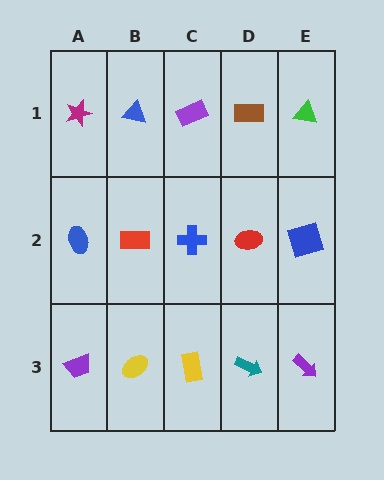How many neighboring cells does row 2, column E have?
3.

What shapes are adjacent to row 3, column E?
A blue square (row 2, column E), a teal arrow (row 3, column D).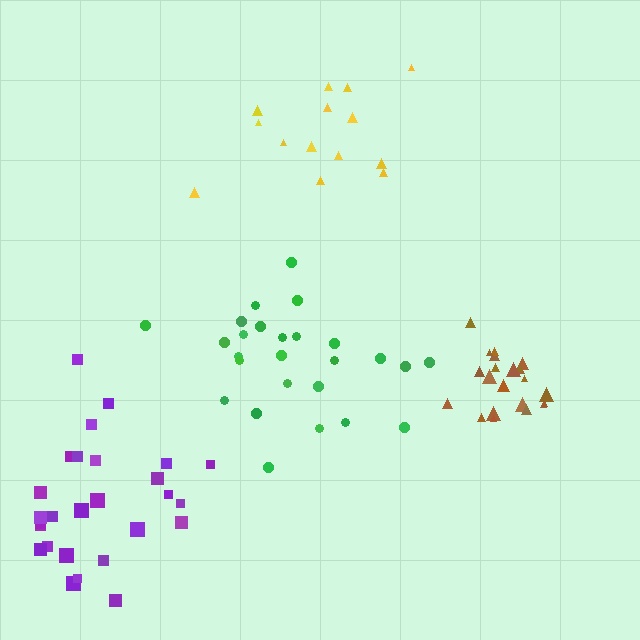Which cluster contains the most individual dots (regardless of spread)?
Purple (28).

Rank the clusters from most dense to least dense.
brown, green, purple, yellow.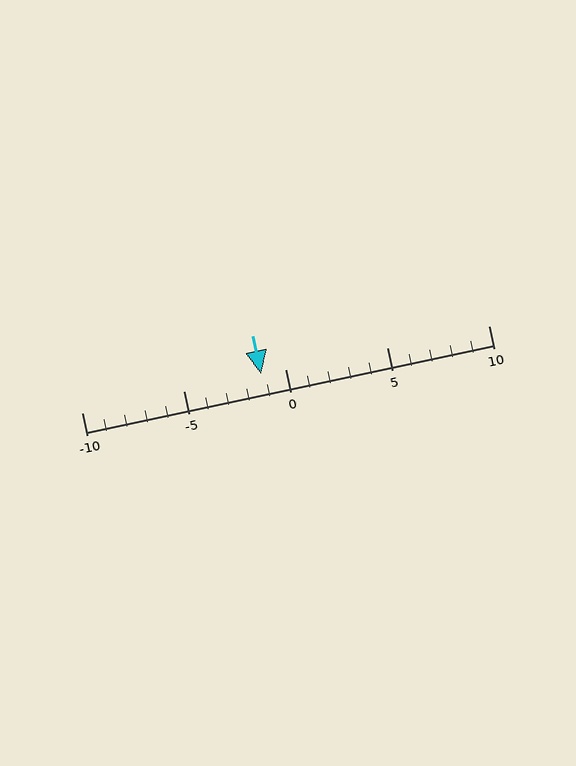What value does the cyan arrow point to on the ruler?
The cyan arrow points to approximately -1.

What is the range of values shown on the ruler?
The ruler shows values from -10 to 10.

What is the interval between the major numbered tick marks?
The major tick marks are spaced 5 units apart.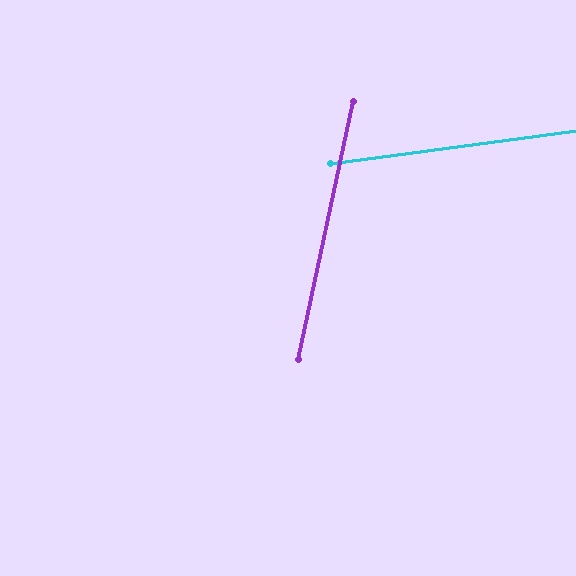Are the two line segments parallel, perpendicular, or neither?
Neither parallel nor perpendicular — they differ by about 70°.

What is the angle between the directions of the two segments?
Approximately 70 degrees.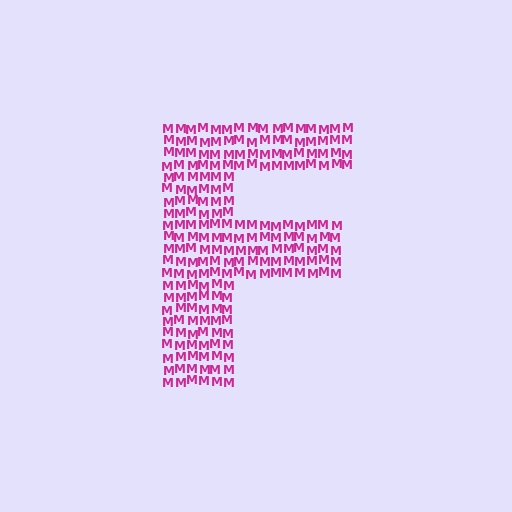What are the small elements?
The small elements are letter M's.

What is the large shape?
The large shape is the letter F.